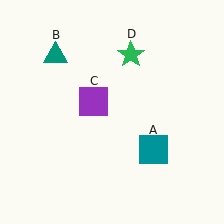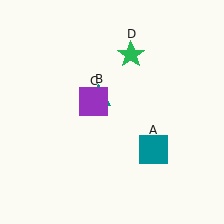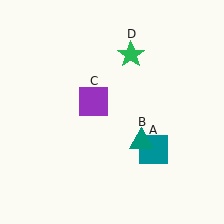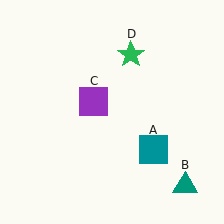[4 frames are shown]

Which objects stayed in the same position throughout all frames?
Teal square (object A) and purple square (object C) and green star (object D) remained stationary.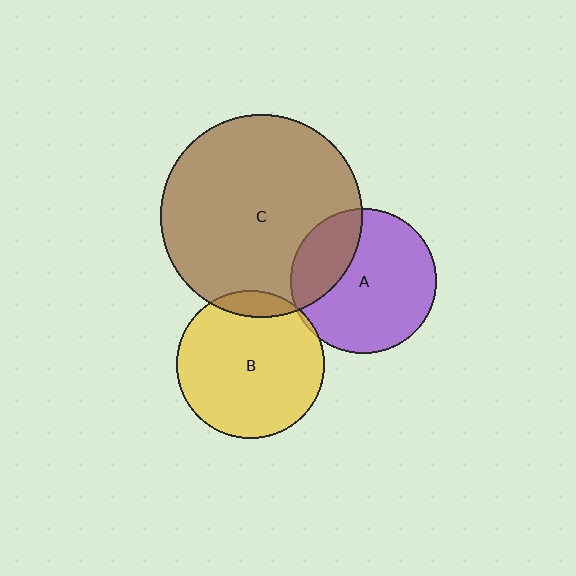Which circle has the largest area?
Circle C (brown).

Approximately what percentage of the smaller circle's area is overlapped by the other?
Approximately 25%.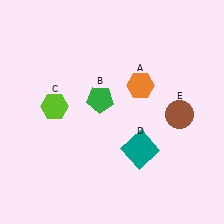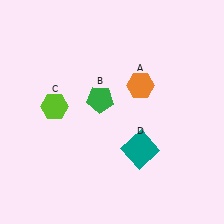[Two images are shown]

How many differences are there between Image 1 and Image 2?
There is 1 difference between the two images.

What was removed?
The brown circle (E) was removed in Image 2.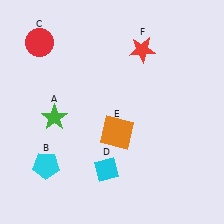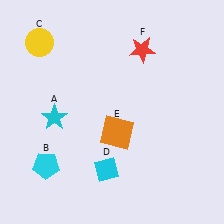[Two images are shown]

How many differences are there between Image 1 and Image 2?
There are 2 differences between the two images.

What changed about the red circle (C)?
In Image 1, C is red. In Image 2, it changed to yellow.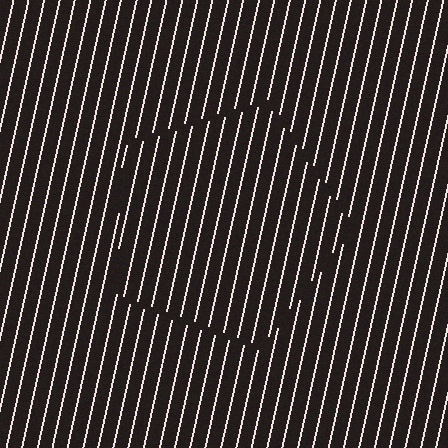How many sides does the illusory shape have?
5 sides — the line-ends trace a pentagon.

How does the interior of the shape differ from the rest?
The interior of the shape contains the same grating, shifted by half a period — the contour is defined by the phase discontinuity where line-ends from the inner and outer gratings abut.